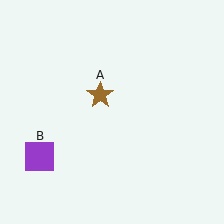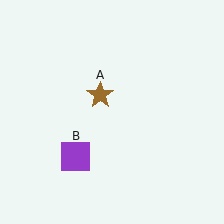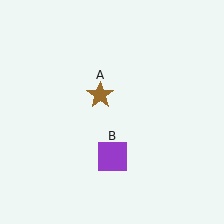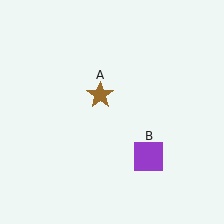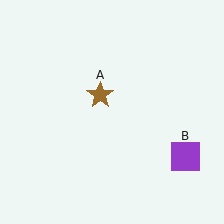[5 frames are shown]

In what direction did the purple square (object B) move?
The purple square (object B) moved right.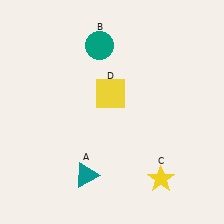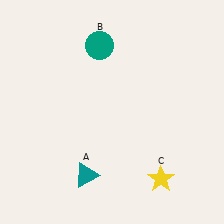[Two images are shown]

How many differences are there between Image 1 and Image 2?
There is 1 difference between the two images.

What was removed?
The yellow square (D) was removed in Image 2.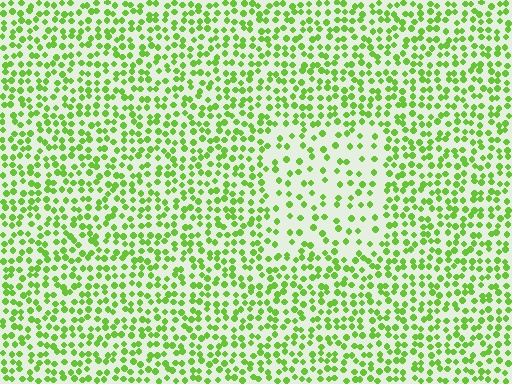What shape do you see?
I see a rectangle.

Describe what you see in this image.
The image contains small lime elements arranged at two different densities. A rectangle-shaped region is visible where the elements are less densely packed than the surrounding area.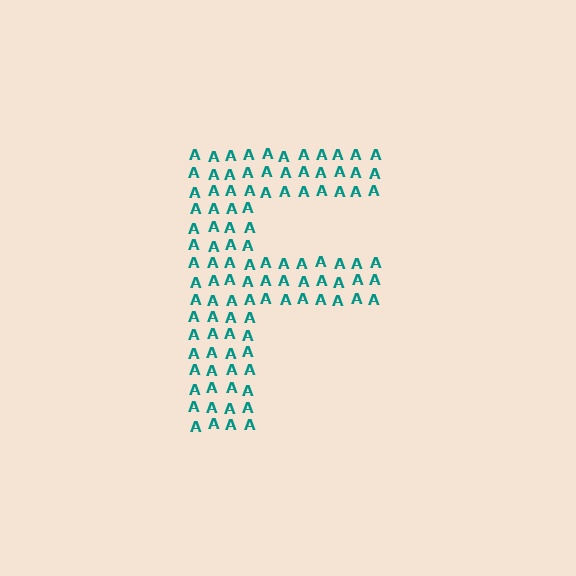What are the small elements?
The small elements are letter A's.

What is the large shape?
The large shape is the letter F.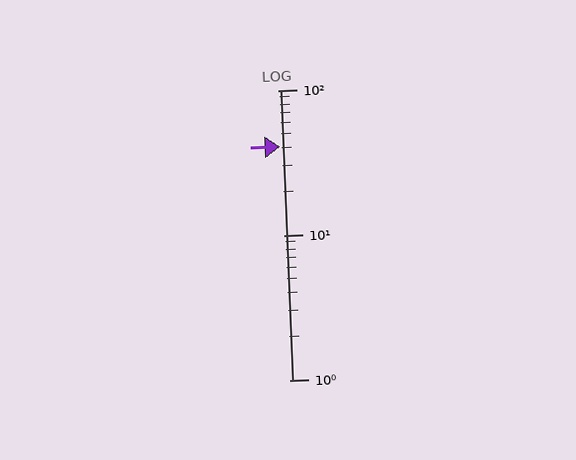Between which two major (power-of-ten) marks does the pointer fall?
The pointer is between 10 and 100.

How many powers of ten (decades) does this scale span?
The scale spans 2 decades, from 1 to 100.